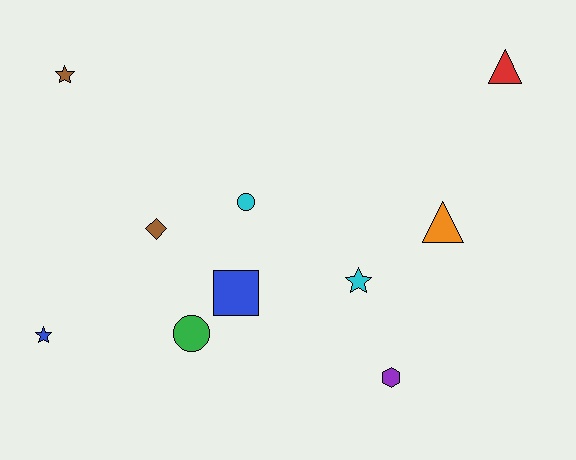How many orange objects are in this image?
There is 1 orange object.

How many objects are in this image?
There are 10 objects.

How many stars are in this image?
There are 3 stars.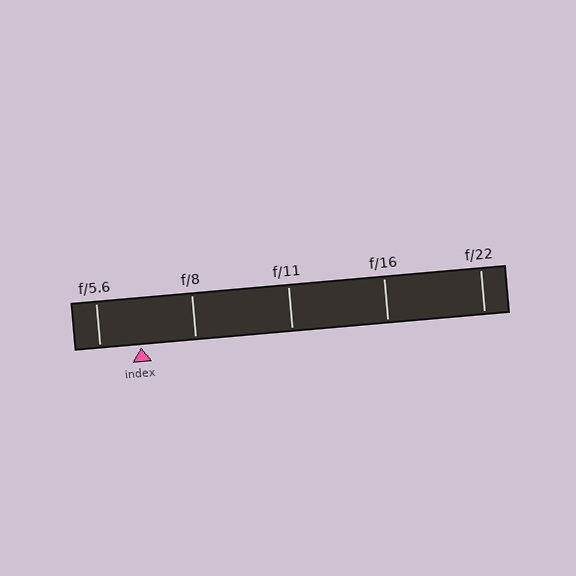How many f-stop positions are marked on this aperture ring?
There are 5 f-stop positions marked.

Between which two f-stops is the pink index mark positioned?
The index mark is between f/5.6 and f/8.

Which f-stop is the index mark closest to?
The index mark is closest to f/5.6.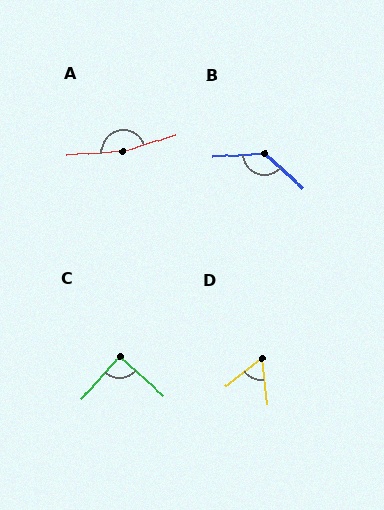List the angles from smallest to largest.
D (58°), C (90°), B (134°), A (166°).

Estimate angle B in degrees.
Approximately 134 degrees.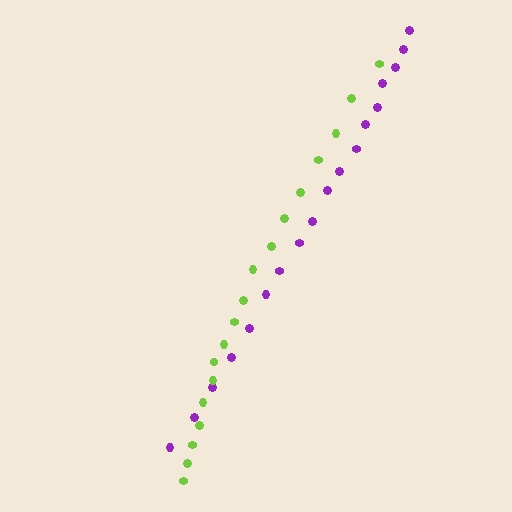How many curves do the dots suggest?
There are 2 distinct paths.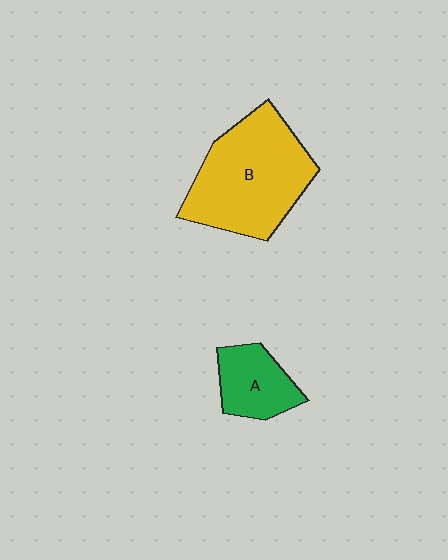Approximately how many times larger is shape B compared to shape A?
Approximately 2.4 times.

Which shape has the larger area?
Shape B (yellow).